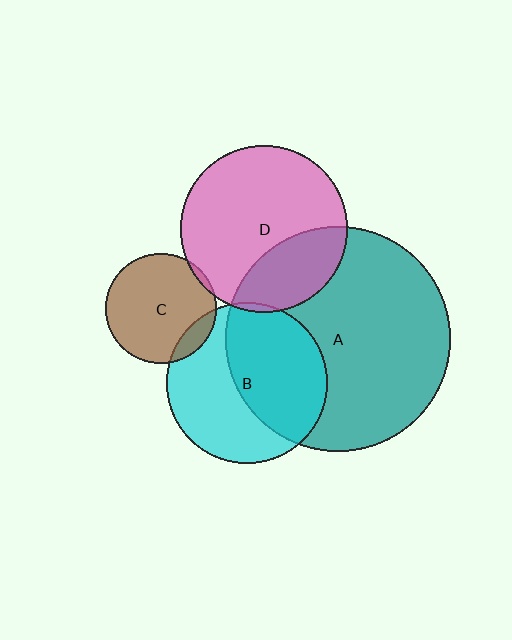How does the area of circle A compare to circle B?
Approximately 1.9 times.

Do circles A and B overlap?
Yes.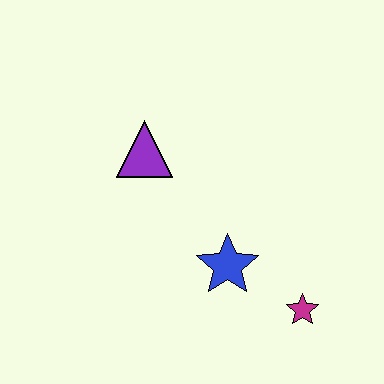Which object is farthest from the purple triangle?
The magenta star is farthest from the purple triangle.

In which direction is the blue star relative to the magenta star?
The blue star is to the left of the magenta star.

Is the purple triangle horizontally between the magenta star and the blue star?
No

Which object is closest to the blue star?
The magenta star is closest to the blue star.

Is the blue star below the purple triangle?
Yes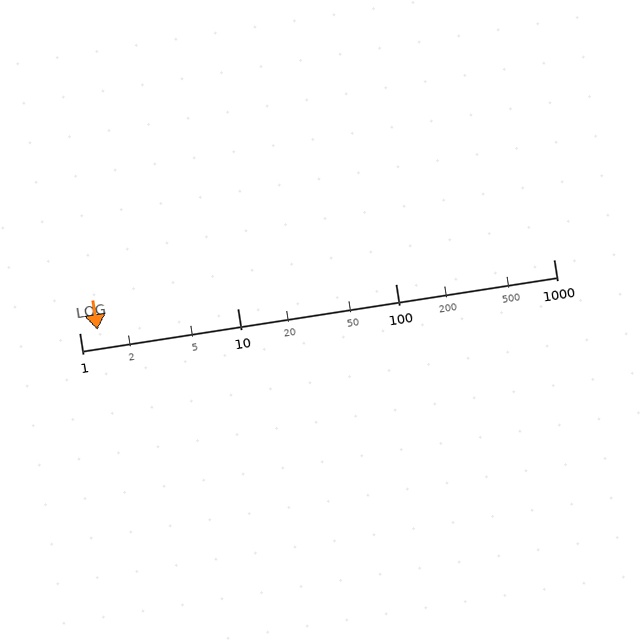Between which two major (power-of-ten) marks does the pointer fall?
The pointer is between 1 and 10.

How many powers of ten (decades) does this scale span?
The scale spans 3 decades, from 1 to 1000.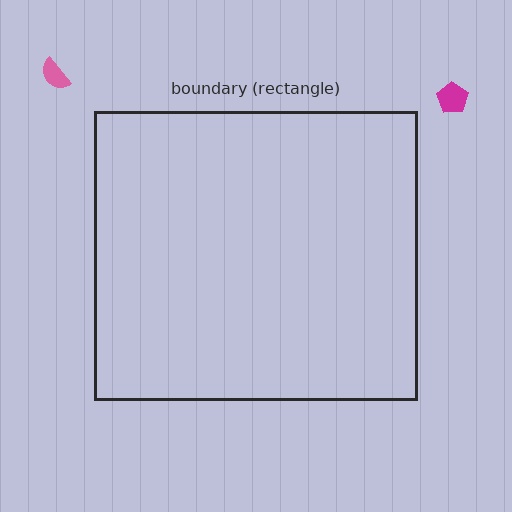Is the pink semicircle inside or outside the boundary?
Outside.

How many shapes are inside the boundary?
0 inside, 2 outside.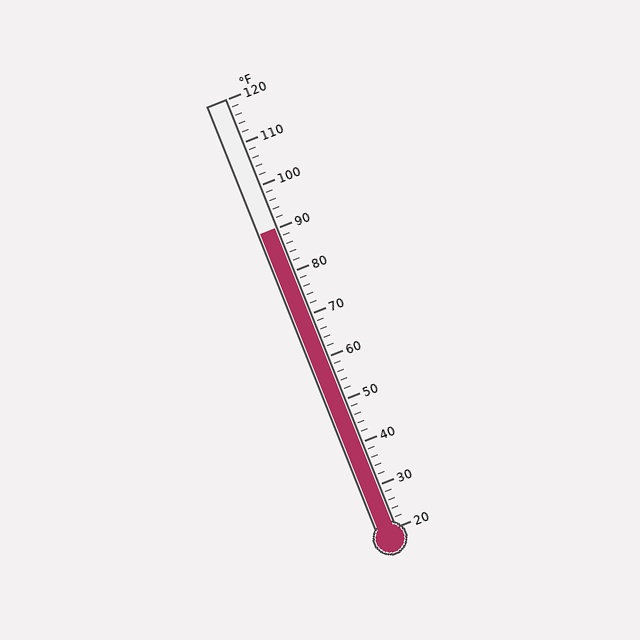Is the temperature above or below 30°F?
The temperature is above 30°F.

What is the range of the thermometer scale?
The thermometer scale ranges from 20°F to 120°F.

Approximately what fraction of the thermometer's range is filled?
The thermometer is filled to approximately 70% of its range.